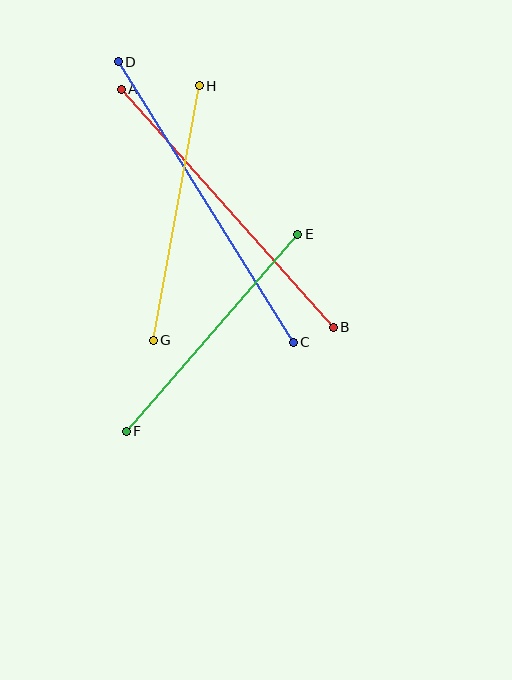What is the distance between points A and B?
The distance is approximately 319 pixels.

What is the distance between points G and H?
The distance is approximately 259 pixels.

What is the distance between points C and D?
The distance is approximately 331 pixels.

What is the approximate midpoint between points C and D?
The midpoint is at approximately (206, 202) pixels.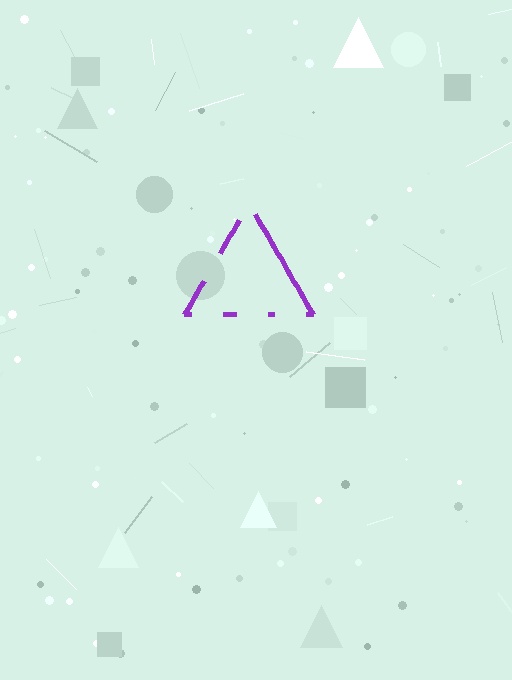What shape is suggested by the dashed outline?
The dashed outline suggests a triangle.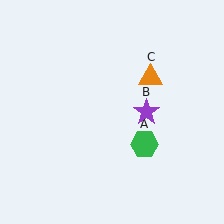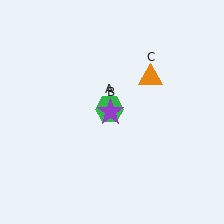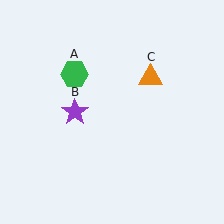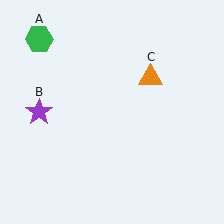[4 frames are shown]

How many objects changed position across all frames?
2 objects changed position: green hexagon (object A), purple star (object B).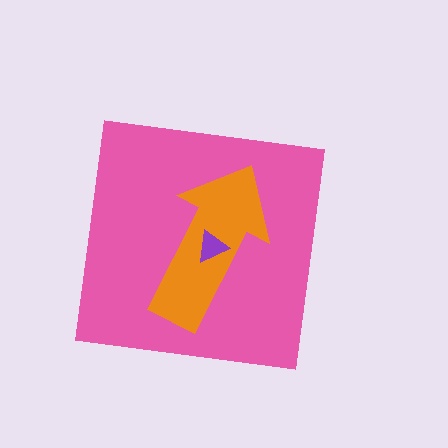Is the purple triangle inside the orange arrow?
Yes.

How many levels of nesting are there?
3.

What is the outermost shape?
The pink square.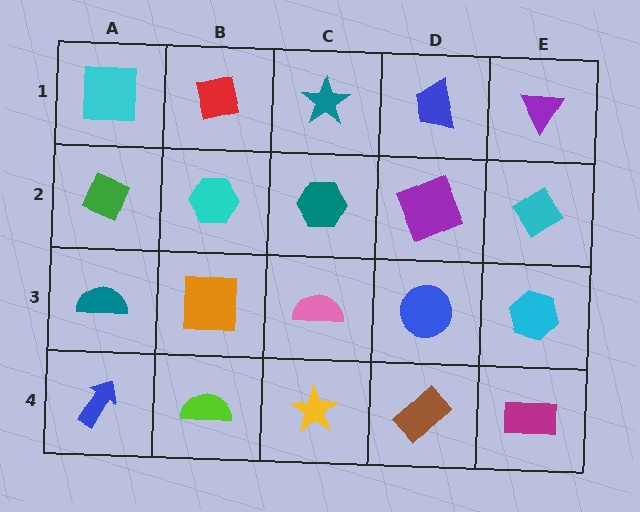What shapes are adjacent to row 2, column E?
A purple triangle (row 1, column E), a cyan hexagon (row 3, column E), a purple square (row 2, column D).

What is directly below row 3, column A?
A blue arrow.